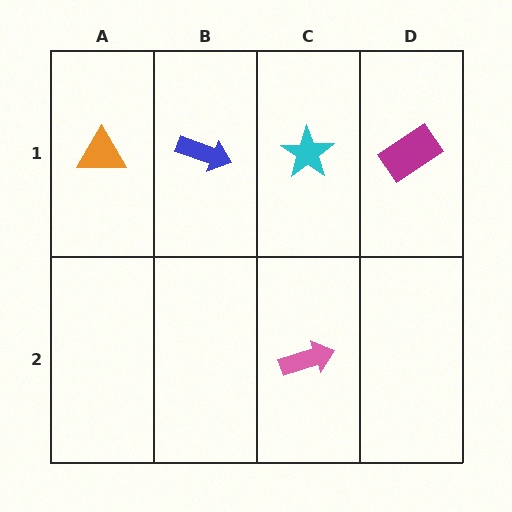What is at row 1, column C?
A cyan star.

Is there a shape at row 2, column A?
No, that cell is empty.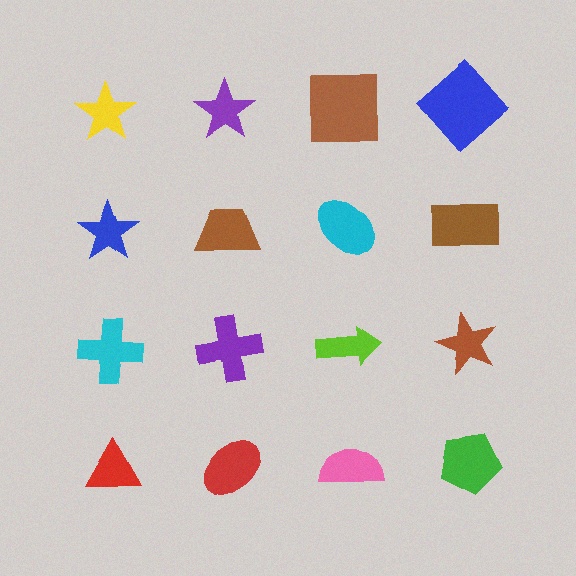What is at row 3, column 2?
A purple cross.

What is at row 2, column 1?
A blue star.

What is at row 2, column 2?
A brown trapezoid.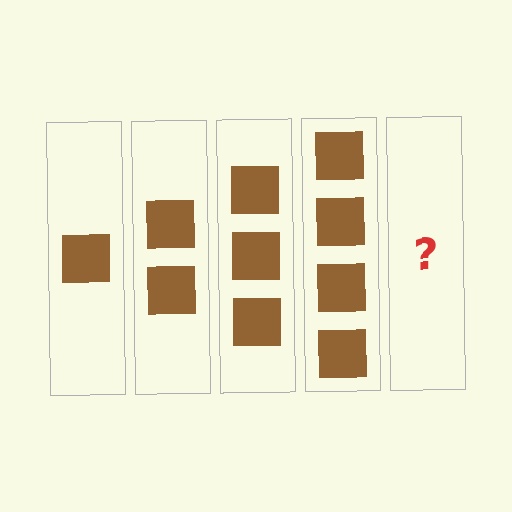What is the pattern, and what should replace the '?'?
The pattern is that each step adds one more square. The '?' should be 5 squares.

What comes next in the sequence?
The next element should be 5 squares.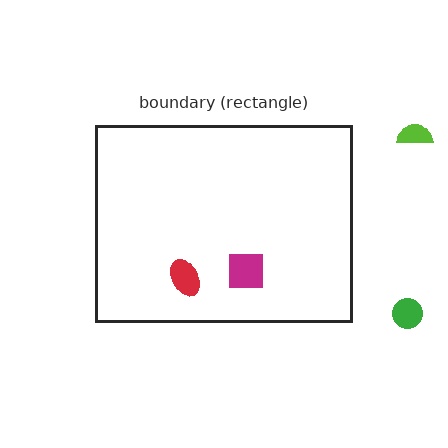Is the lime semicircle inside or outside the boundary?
Outside.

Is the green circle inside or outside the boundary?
Outside.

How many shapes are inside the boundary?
2 inside, 2 outside.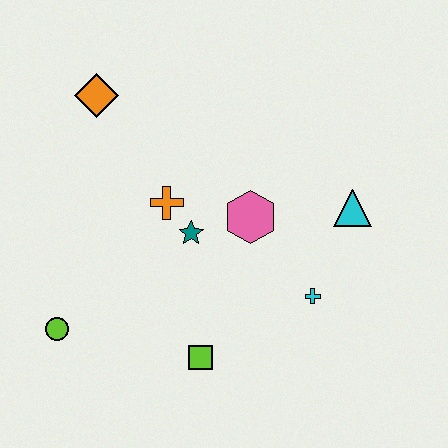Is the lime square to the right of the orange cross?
Yes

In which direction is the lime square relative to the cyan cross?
The lime square is to the left of the cyan cross.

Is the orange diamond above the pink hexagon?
Yes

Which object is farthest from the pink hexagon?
The lime circle is farthest from the pink hexagon.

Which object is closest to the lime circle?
The lime square is closest to the lime circle.